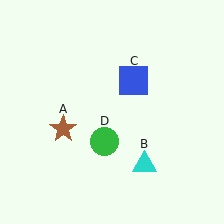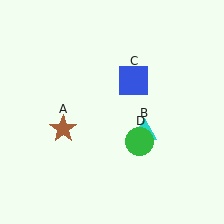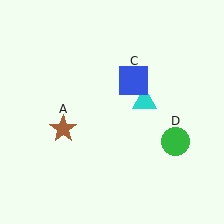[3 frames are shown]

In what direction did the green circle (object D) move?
The green circle (object D) moved right.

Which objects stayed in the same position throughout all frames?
Brown star (object A) and blue square (object C) remained stationary.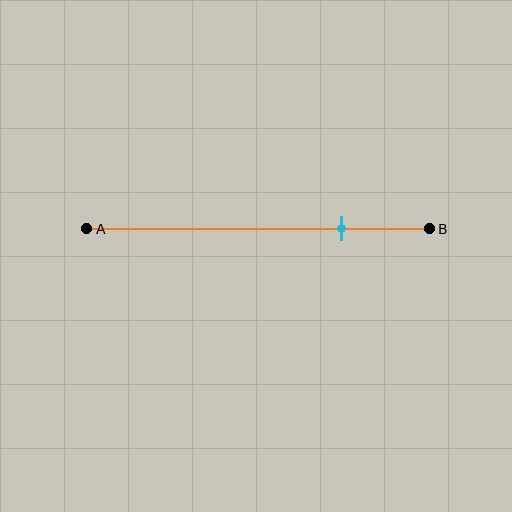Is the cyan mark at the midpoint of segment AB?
No, the mark is at about 75% from A, not at the 50% midpoint.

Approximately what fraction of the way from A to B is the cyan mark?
The cyan mark is approximately 75% of the way from A to B.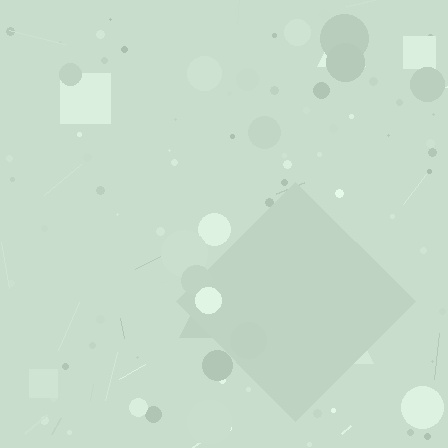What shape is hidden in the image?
A diamond is hidden in the image.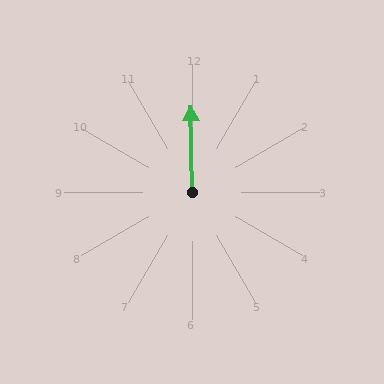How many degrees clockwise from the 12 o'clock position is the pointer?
Approximately 359 degrees.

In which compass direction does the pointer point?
North.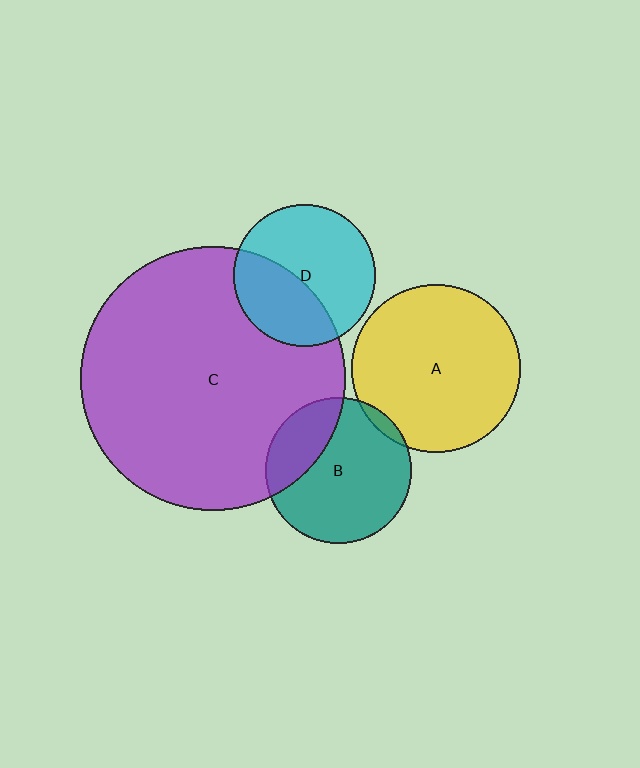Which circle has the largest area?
Circle C (purple).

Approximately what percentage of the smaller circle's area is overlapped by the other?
Approximately 25%.